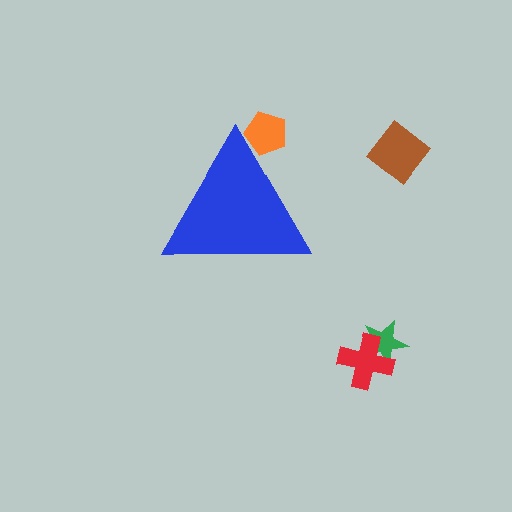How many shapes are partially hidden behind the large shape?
1 shape is partially hidden.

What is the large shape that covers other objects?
A blue triangle.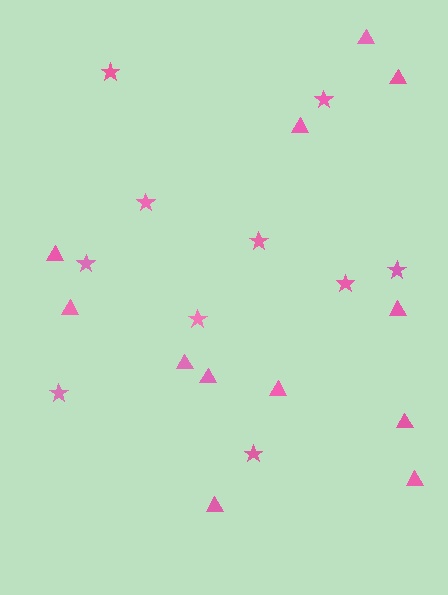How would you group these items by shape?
There are 2 groups: one group of stars (10) and one group of triangles (12).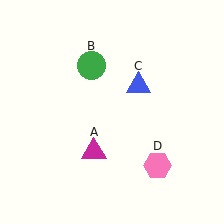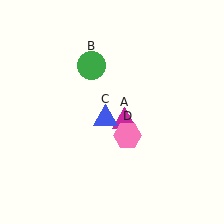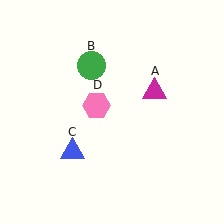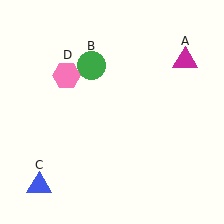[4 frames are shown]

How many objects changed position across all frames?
3 objects changed position: magenta triangle (object A), blue triangle (object C), pink hexagon (object D).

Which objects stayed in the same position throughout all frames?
Green circle (object B) remained stationary.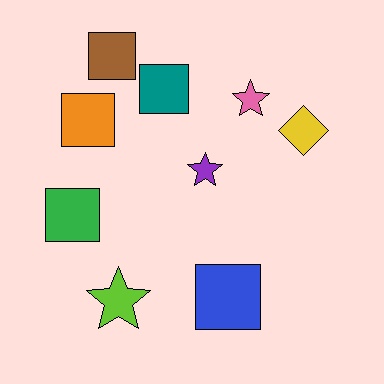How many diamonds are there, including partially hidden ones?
There is 1 diamond.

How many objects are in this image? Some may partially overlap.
There are 9 objects.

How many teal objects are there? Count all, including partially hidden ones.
There is 1 teal object.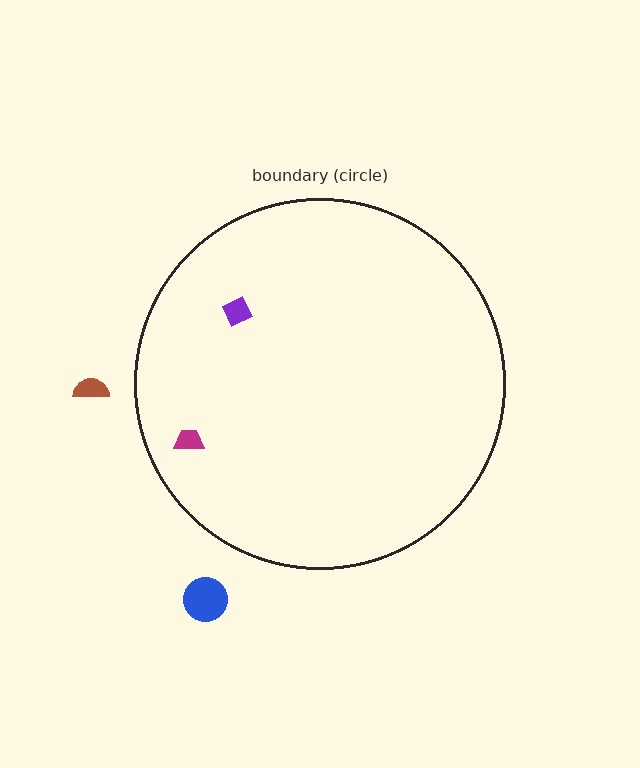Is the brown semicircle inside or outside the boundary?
Outside.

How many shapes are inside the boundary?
2 inside, 2 outside.